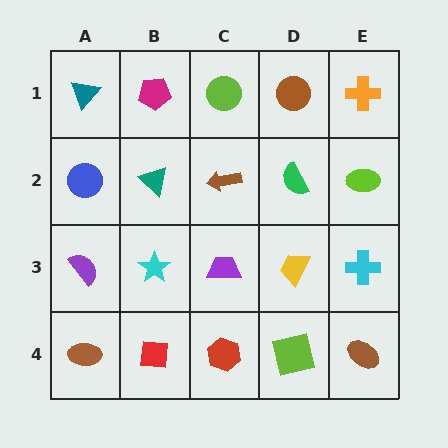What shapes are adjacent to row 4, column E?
A cyan cross (row 3, column E), a lime square (row 4, column D).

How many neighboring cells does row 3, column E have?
3.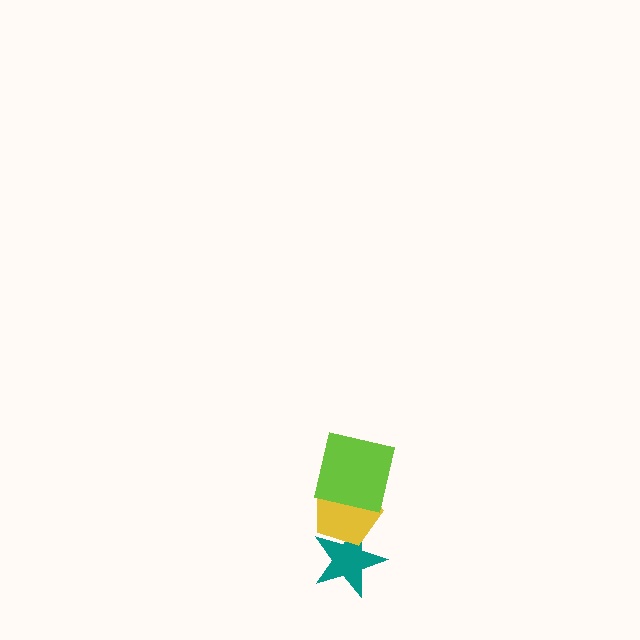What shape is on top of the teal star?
The yellow pentagon is on top of the teal star.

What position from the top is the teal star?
The teal star is 3rd from the top.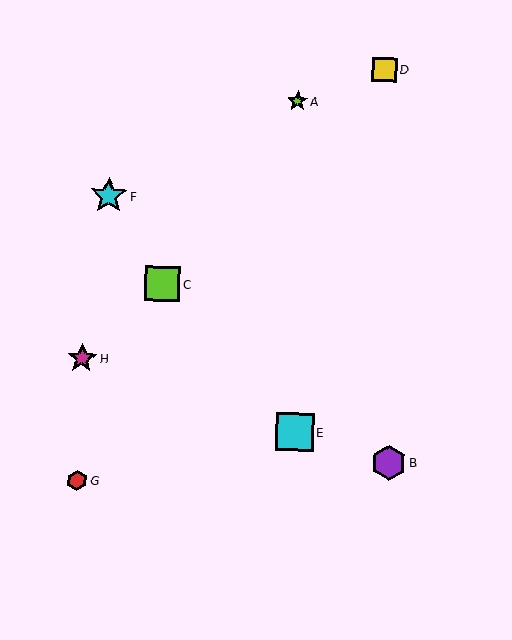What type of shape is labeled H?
Shape H is a magenta star.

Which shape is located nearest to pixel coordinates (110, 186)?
The cyan star (labeled F) at (109, 196) is nearest to that location.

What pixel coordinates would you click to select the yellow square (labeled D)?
Click at (385, 70) to select the yellow square D.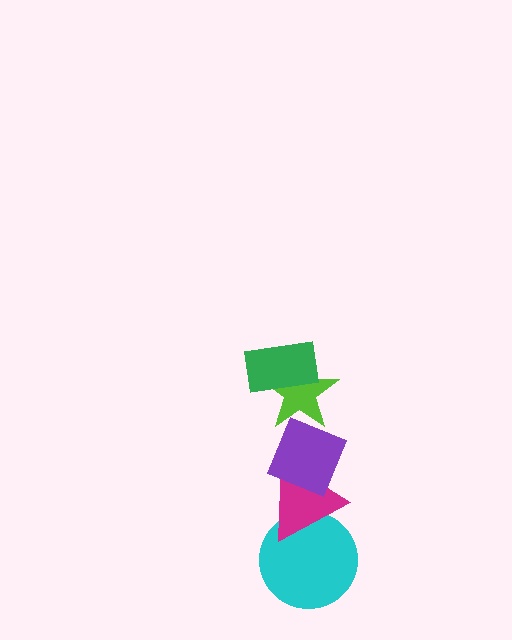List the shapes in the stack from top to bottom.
From top to bottom: the green rectangle, the lime star, the purple diamond, the magenta triangle, the cyan circle.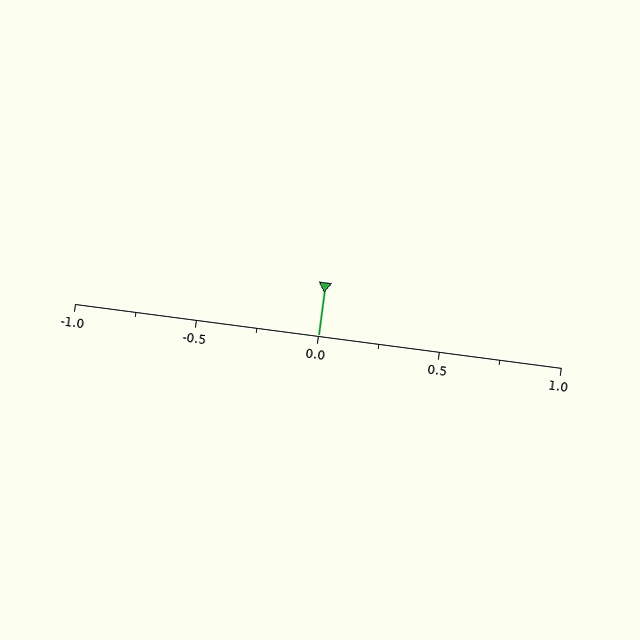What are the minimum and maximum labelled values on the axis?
The axis runs from -1.0 to 1.0.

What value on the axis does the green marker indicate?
The marker indicates approximately 0.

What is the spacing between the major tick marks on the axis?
The major ticks are spaced 0.5 apart.